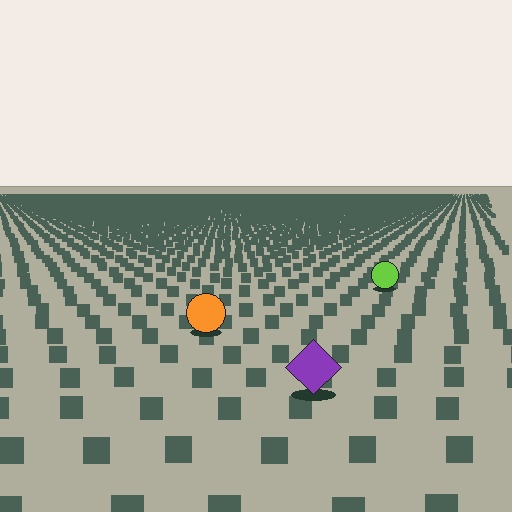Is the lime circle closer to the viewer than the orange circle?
No. The orange circle is closer — you can tell from the texture gradient: the ground texture is coarser near it.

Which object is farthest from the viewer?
The lime circle is farthest from the viewer. It appears smaller and the ground texture around it is denser.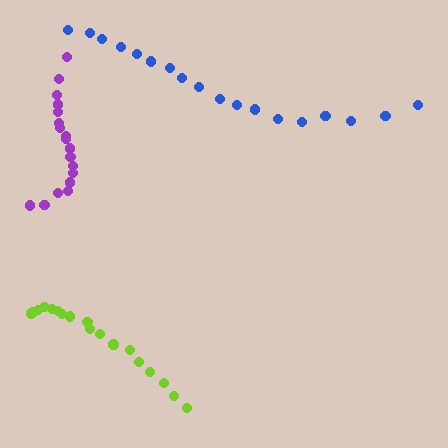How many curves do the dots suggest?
There are 3 distinct paths.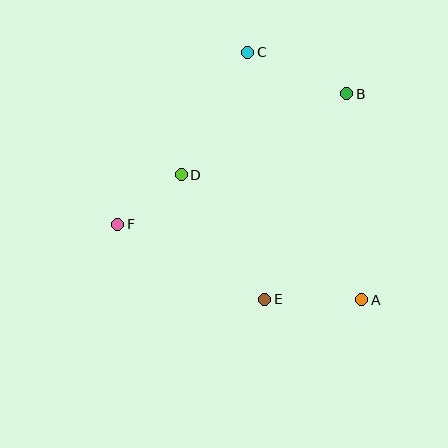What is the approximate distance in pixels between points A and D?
The distance between A and D is approximately 219 pixels.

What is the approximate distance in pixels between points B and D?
The distance between B and D is approximately 184 pixels.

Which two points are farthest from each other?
Points A and C are farthest from each other.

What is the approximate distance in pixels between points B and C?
The distance between B and C is approximately 107 pixels.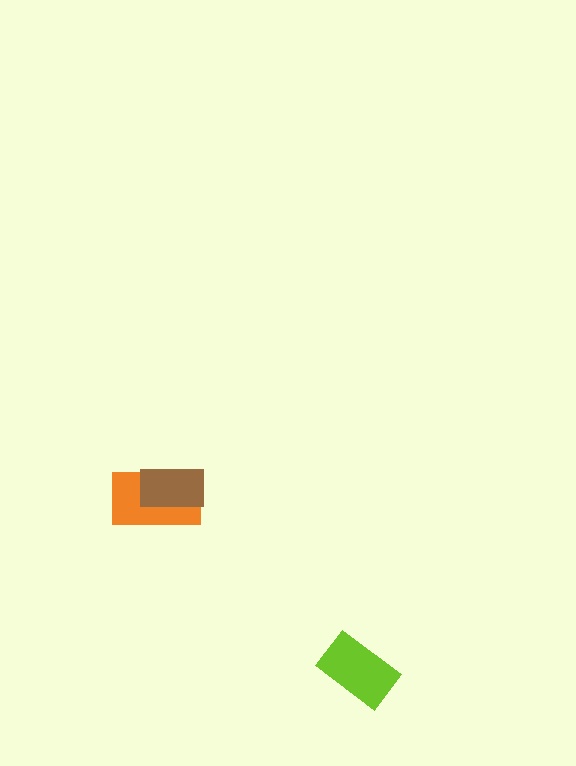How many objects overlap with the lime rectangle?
0 objects overlap with the lime rectangle.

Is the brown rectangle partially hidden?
No, no other shape covers it.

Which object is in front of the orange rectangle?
The brown rectangle is in front of the orange rectangle.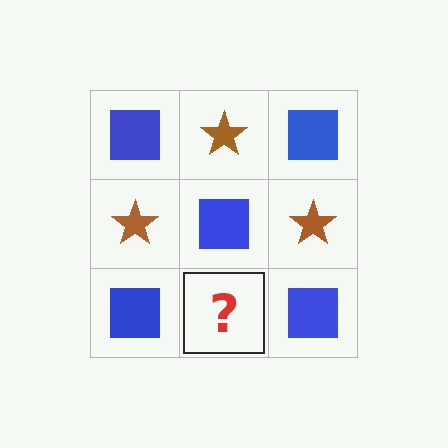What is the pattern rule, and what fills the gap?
The rule is that it alternates blue square and brown star in a checkerboard pattern. The gap should be filled with a brown star.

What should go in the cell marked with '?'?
The missing cell should contain a brown star.